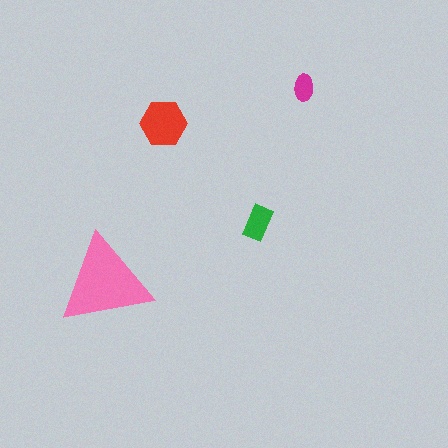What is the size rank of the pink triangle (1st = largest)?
1st.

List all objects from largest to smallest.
The pink triangle, the red hexagon, the green rectangle, the magenta ellipse.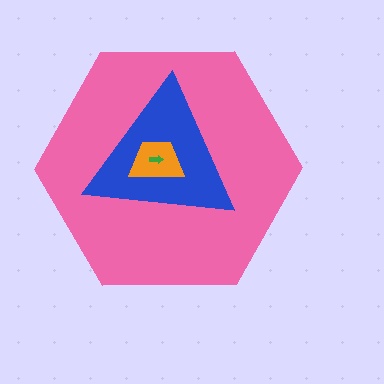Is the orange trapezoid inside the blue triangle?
Yes.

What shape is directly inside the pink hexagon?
The blue triangle.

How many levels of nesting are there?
4.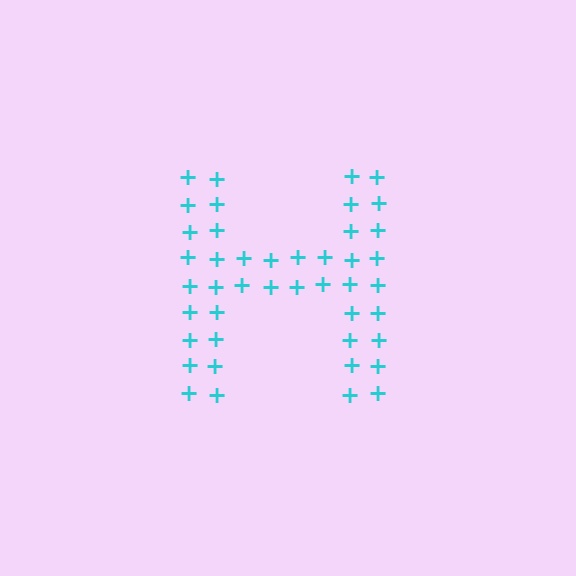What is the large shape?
The large shape is the letter H.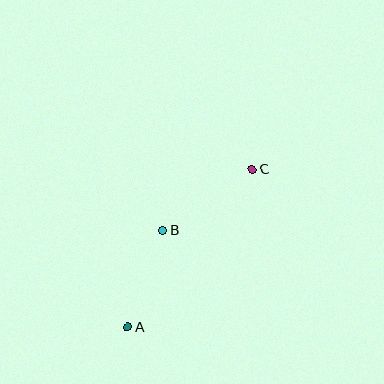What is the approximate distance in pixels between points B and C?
The distance between B and C is approximately 108 pixels.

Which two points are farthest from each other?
Points A and C are farthest from each other.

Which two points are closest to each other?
Points A and B are closest to each other.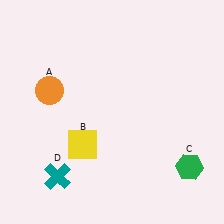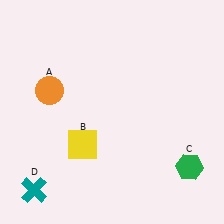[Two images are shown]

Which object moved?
The teal cross (D) moved left.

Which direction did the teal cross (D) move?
The teal cross (D) moved left.